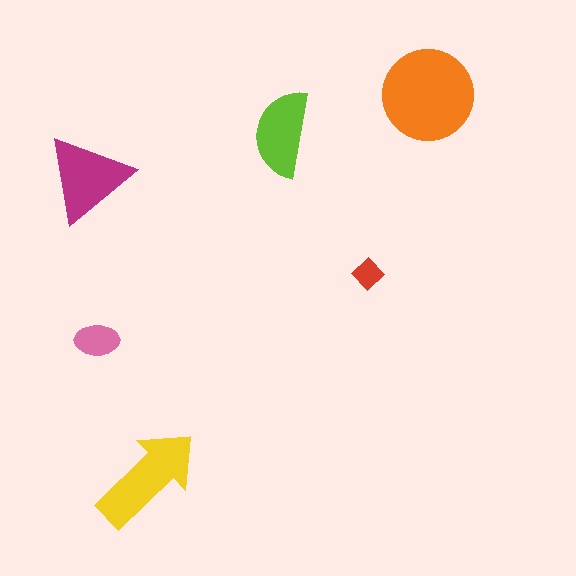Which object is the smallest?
The red diamond.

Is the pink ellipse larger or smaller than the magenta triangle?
Smaller.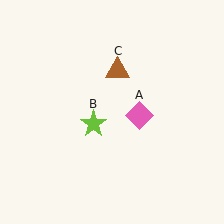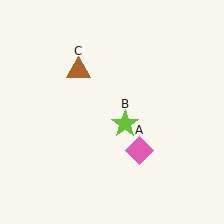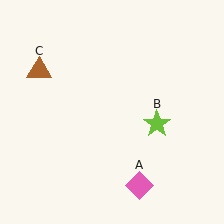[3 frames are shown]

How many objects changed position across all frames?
3 objects changed position: pink diamond (object A), lime star (object B), brown triangle (object C).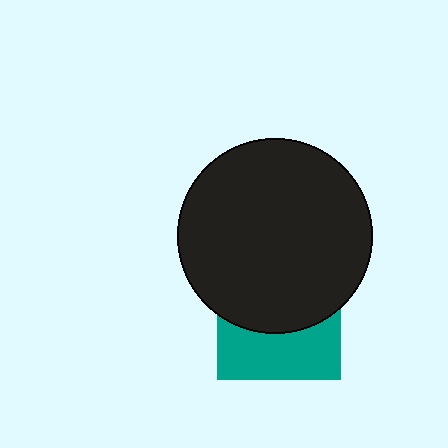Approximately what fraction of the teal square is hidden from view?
Roughly 57% of the teal square is hidden behind the black circle.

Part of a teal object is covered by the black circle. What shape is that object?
It is a square.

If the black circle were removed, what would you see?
You would see the complete teal square.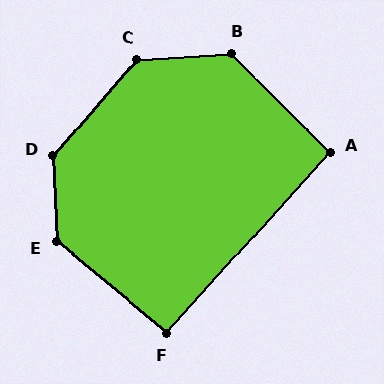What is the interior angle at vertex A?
Approximately 93 degrees (approximately right).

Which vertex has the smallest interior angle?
F, at approximately 92 degrees.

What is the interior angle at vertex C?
Approximately 134 degrees (obtuse).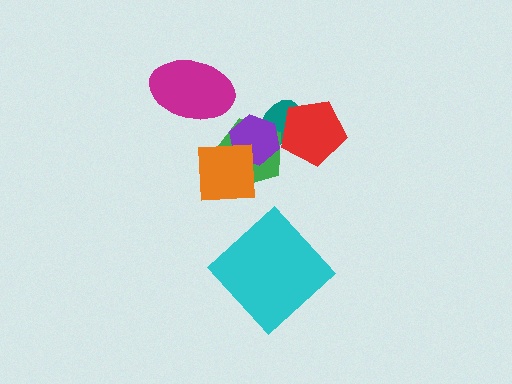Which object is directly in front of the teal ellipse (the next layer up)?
The green pentagon is directly in front of the teal ellipse.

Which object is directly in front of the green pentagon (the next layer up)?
The purple hexagon is directly in front of the green pentagon.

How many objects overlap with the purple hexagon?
3 objects overlap with the purple hexagon.